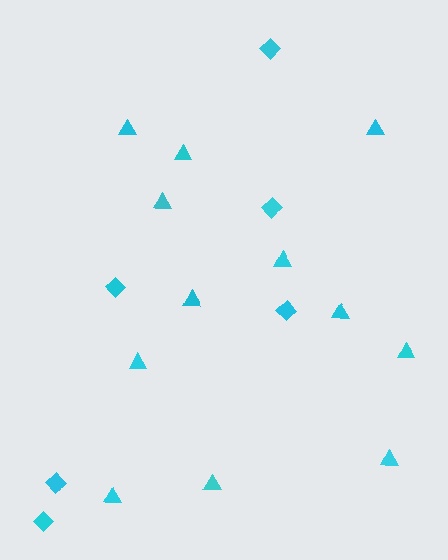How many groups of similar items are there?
There are 2 groups: one group of triangles (12) and one group of diamonds (6).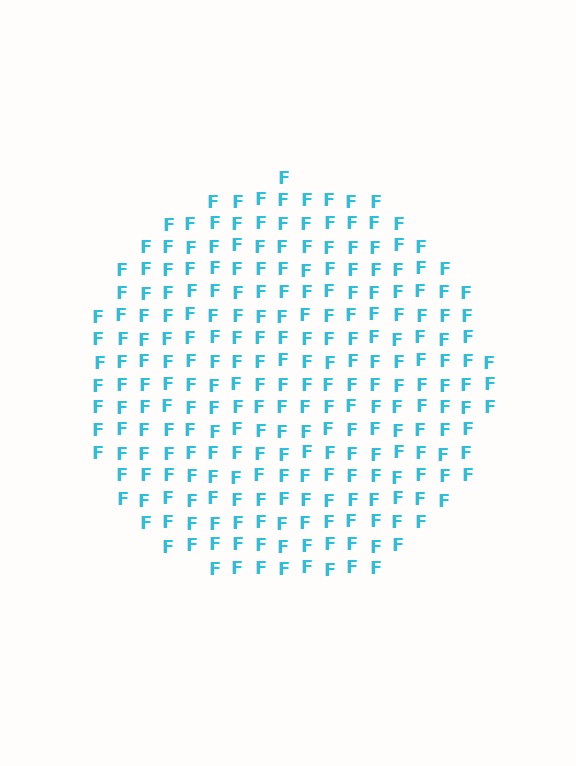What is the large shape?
The large shape is a circle.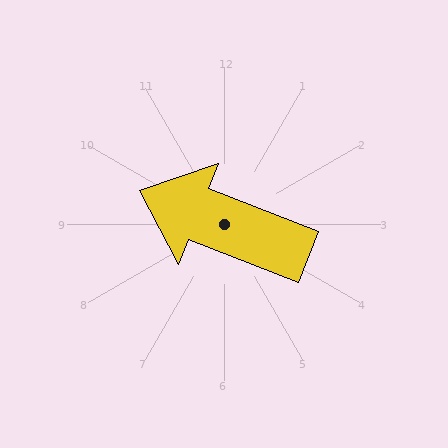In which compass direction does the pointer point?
West.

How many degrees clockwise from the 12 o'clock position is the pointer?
Approximately 291 degrees.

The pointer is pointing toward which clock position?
Roughly 10 o'clock.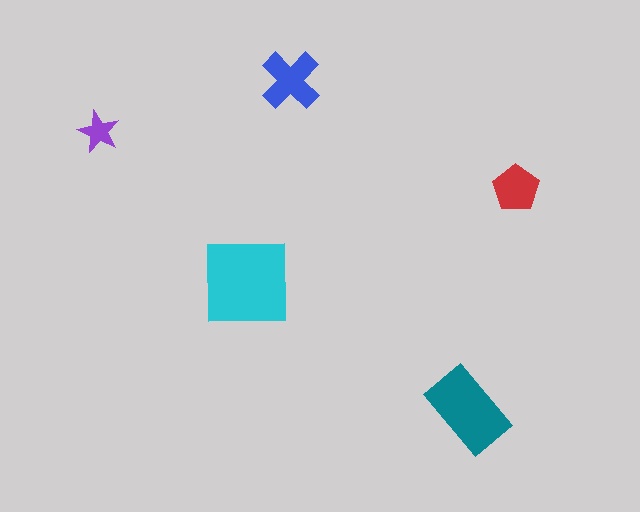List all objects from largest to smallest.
The cyan square, the teal rectangle, the blue cross, the red pentagon, the purple star.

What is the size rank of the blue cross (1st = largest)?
3rd.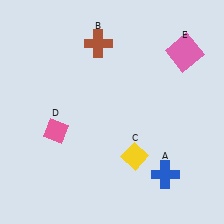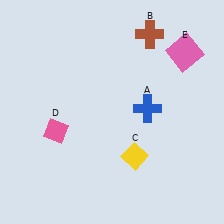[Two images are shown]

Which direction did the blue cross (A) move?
The blue cross (A) moved up.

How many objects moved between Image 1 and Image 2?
2 objects moved between the two images.